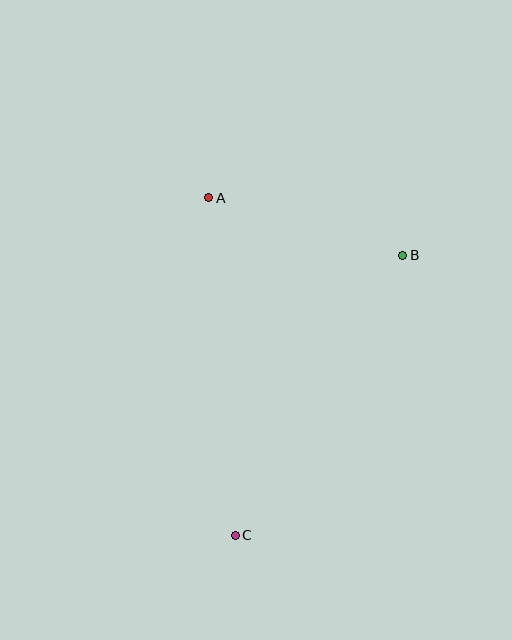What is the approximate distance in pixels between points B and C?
The distance between B and C is approximately 326 pixels.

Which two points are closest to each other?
Points A and B are closest to each other.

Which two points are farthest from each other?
Points A and C are farthest from each other.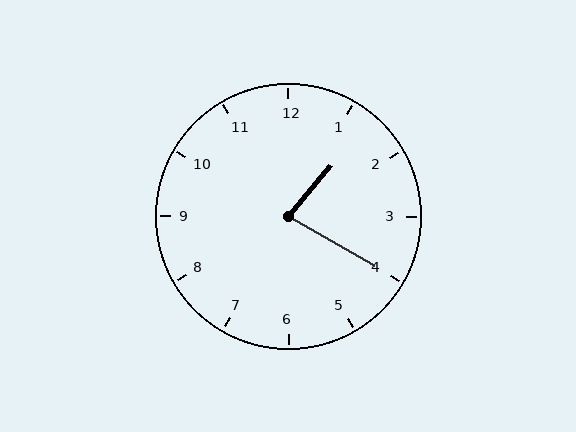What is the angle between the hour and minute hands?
Approximately 80 degrees.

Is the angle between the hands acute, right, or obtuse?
It is acute.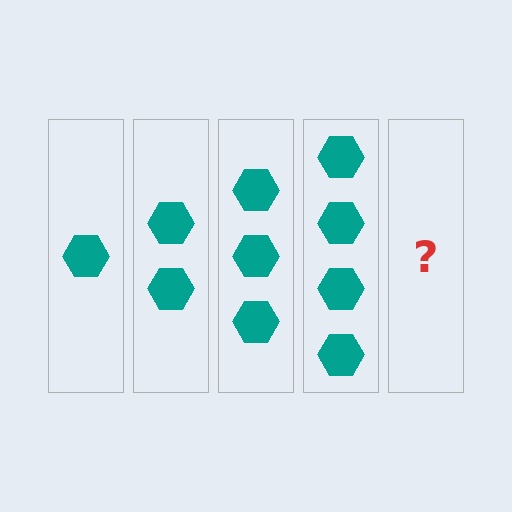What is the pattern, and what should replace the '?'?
The pattern is that each step adds one more hexagon. The '?' should be 5 hexagons.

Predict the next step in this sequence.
The next step is 5 hexagons.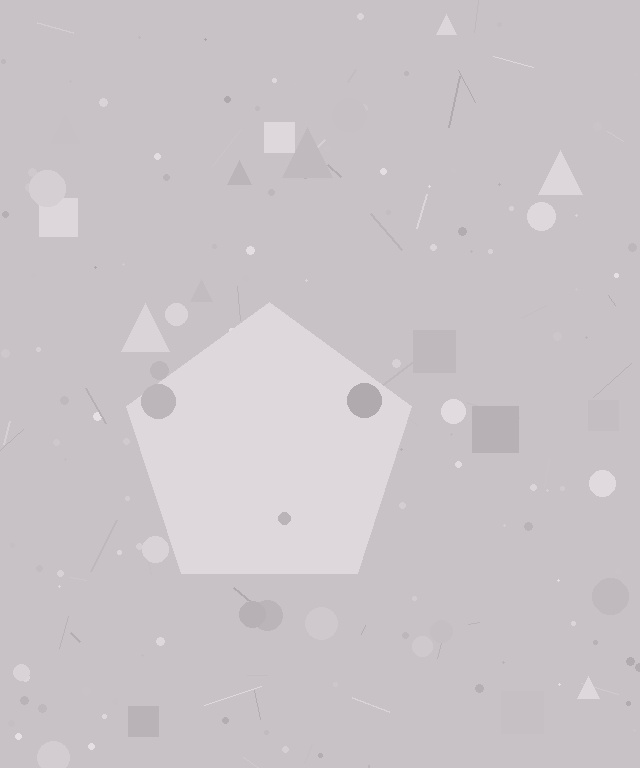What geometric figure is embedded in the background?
A pentagon is embedded in the background.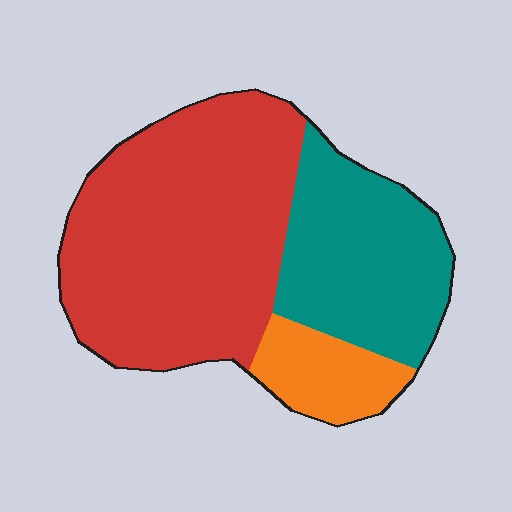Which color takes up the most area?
Red, at roughly 55%.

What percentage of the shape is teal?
Teal covers about 30% of the shape.